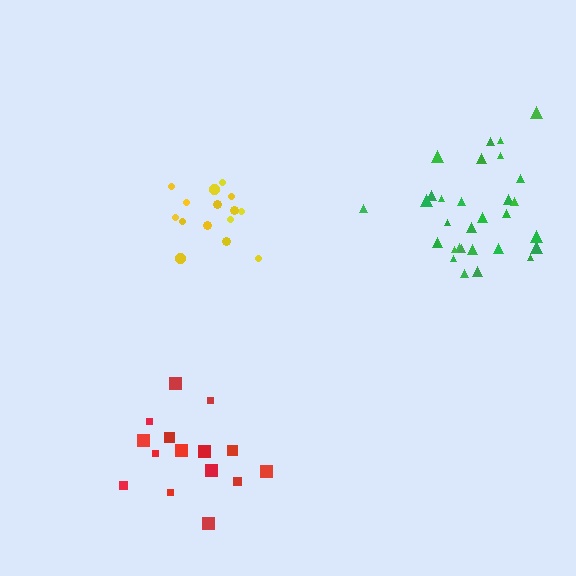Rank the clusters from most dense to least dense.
yellow, green, red.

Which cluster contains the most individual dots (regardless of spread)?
Green (31).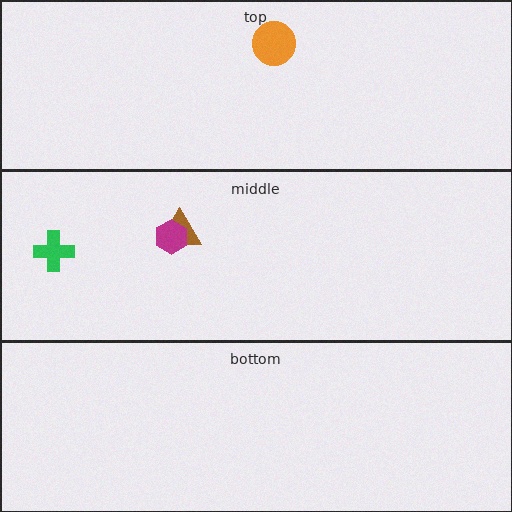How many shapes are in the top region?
1.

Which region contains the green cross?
The middle region.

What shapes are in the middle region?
The brown triangle, the green cross, the magenta hexagon.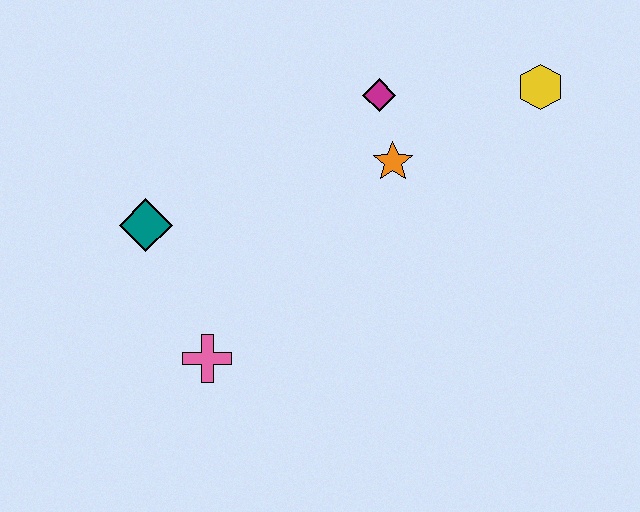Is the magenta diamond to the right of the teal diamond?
Yes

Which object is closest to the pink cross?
The teal diamond is closest to the pink cross.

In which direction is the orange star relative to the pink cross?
The orange star is above the pink cross.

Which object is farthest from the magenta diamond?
The pink cross is farthest from the magenta diamond.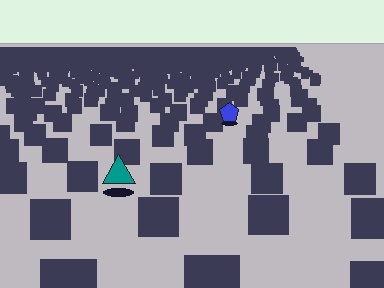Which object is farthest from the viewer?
The blue pentagon is farthest from the viewer. It appears smaller and the ground texture around it is denser.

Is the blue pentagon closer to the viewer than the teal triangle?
No. The teal triangle is closer — you can tell from the texture gradient: the ground texture is coarser near it.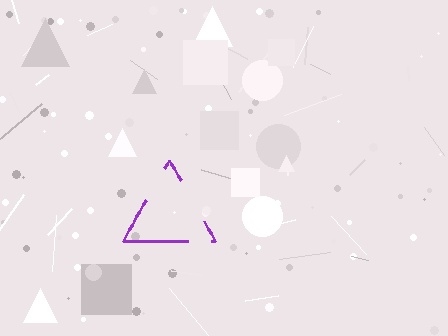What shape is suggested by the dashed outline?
The dashed outline suggests a triangle.